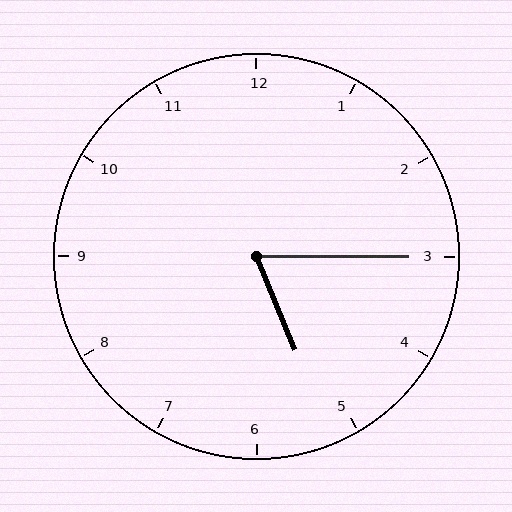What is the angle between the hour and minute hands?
Approximately 68 degrees.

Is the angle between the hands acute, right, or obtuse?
It is acute.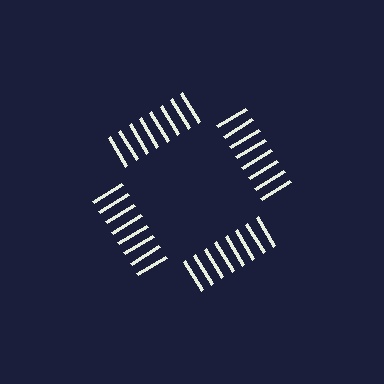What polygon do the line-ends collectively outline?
An illusory square — the line segments terminate on its edges but no continuous stroke is drawn.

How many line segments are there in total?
32 — 8 along each of the 4 edges.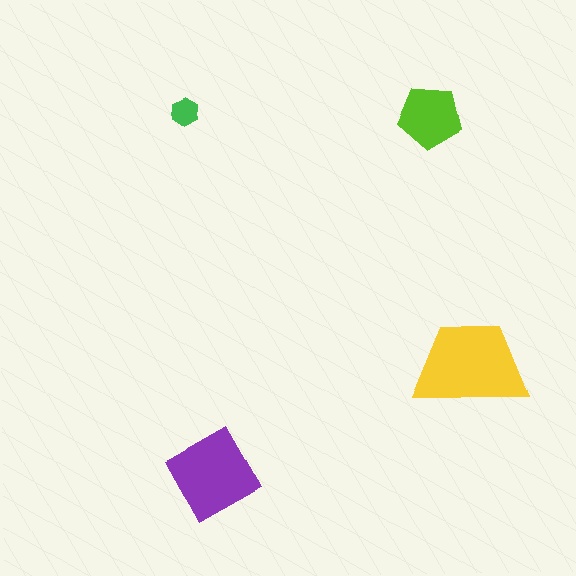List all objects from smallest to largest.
The green hexagon, the lime pentagon, the purple diamond, the yellow trapezoid.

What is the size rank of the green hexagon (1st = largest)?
4th.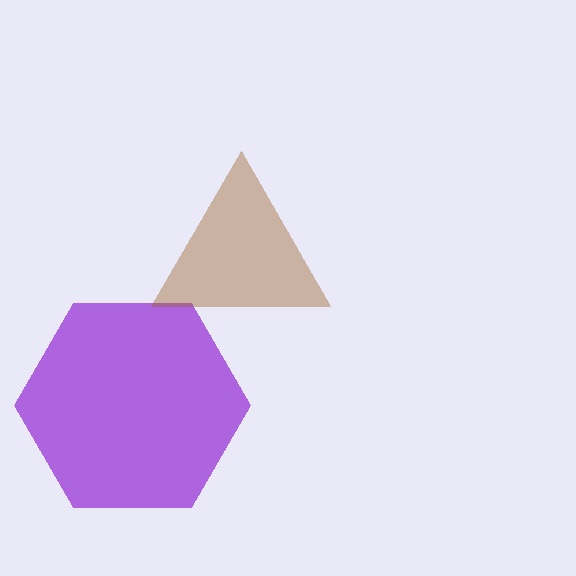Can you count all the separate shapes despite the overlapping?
Yes, there are 2 separate shapes.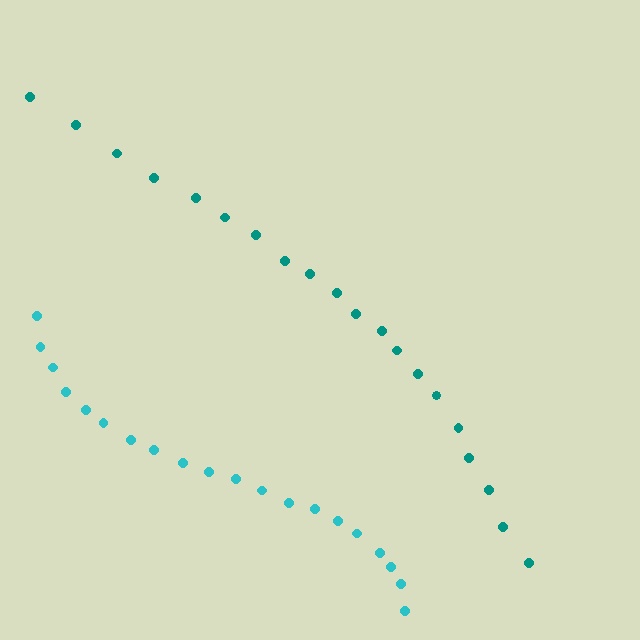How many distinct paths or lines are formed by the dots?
There are 2 distinct paths.